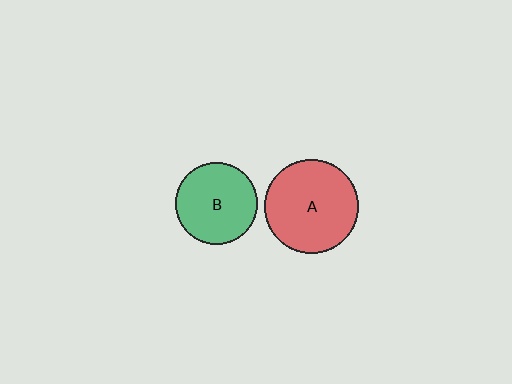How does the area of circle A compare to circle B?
Approximately 1.3 times.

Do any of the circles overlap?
No, none of the circles overlap.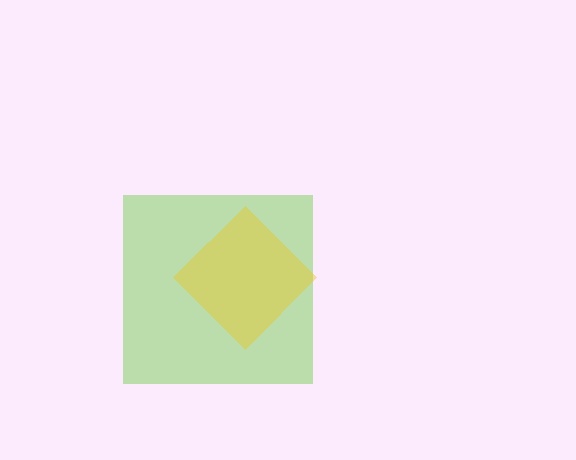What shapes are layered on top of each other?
The layered shapes are: a lime square, a yellow diamond.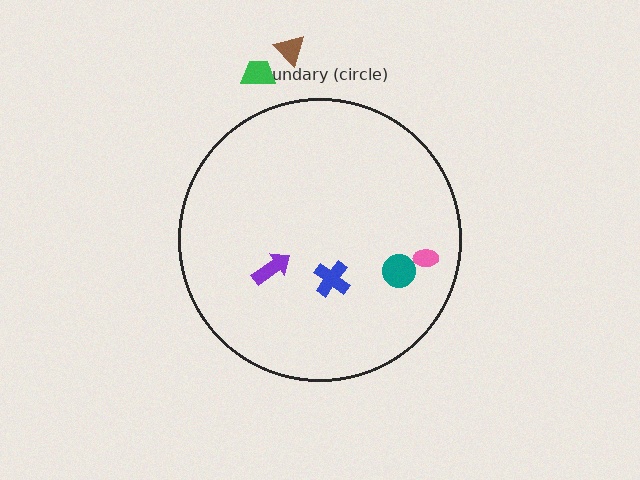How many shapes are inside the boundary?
4 inside, 2 outside.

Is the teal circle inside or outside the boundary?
Inside.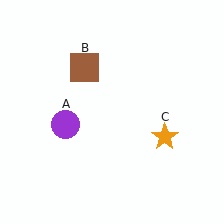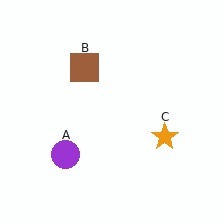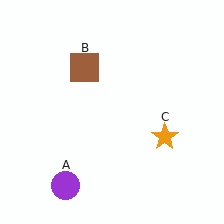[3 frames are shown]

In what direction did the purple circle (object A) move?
The purple circle (object A) moved down.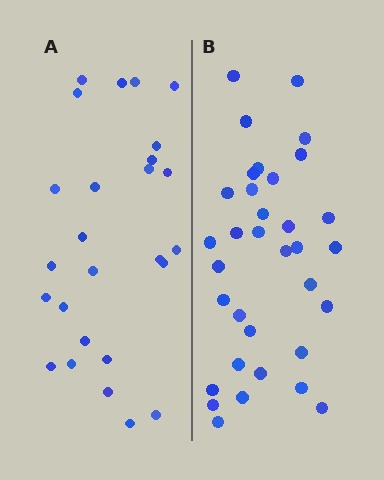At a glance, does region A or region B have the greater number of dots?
Region B (the right region) has more dots.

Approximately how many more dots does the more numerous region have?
Region B has roughly 8 or so more dots than region A.